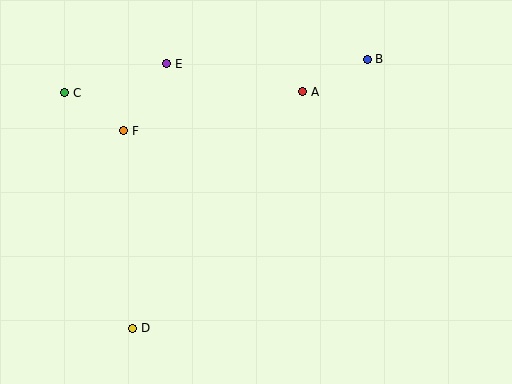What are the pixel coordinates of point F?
Point F is at (124, 131).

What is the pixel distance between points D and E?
The distance between D and E is 267 pixels.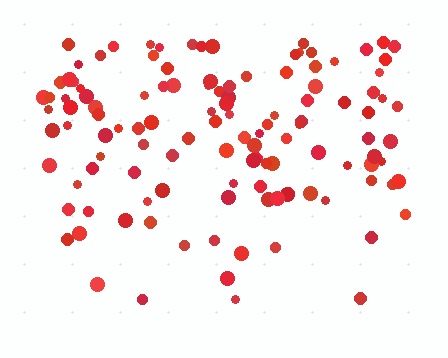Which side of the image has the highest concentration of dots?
The top.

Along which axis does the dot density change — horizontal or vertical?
Vertical.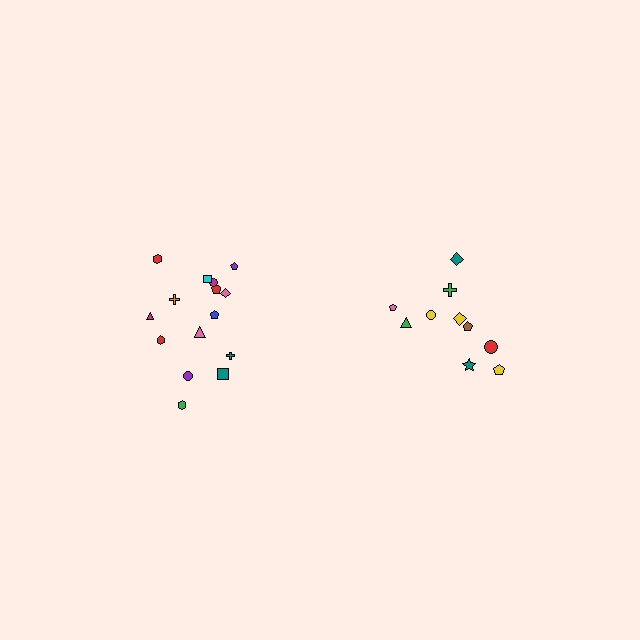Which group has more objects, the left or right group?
The left group.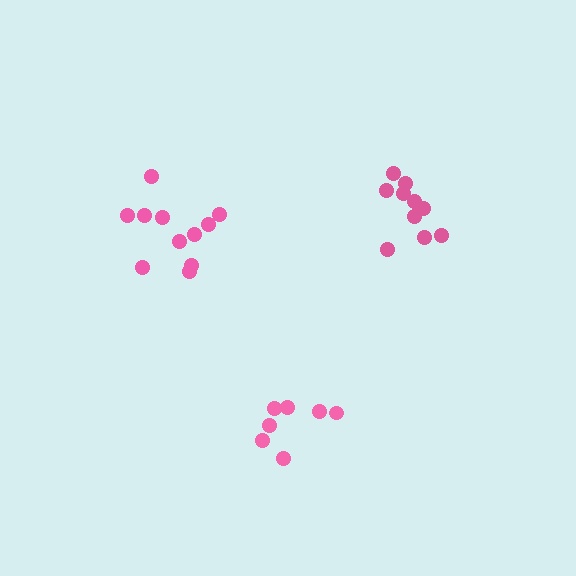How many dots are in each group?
Group 1: 10 dots, Group 2: 7 dots, Group 3: 11 dots (28 total).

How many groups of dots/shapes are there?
There are 3 groups.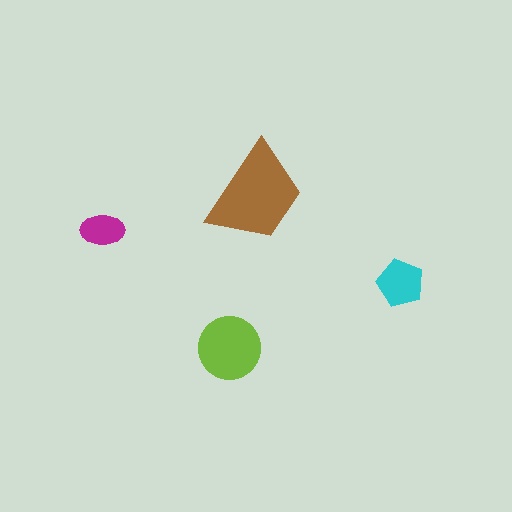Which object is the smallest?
The magenta ellipse.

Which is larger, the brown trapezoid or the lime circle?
The brown trapezoid.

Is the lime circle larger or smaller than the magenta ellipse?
Larger.